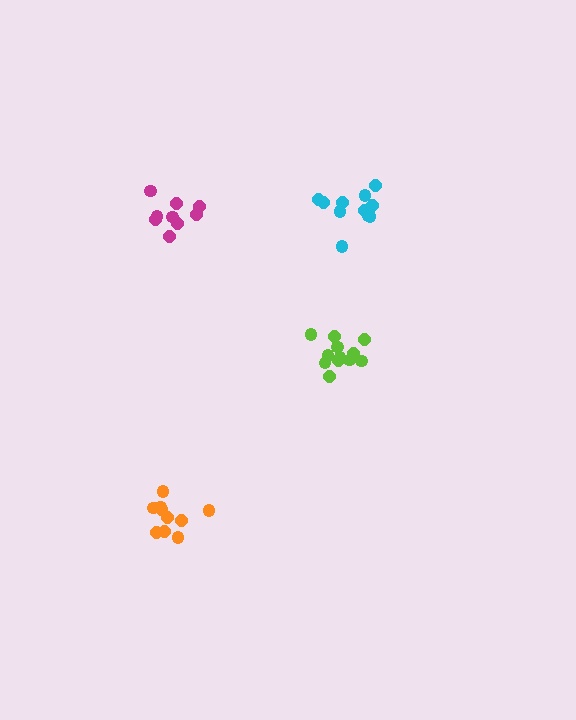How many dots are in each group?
Group 1: 11 dots, Group 2: 9 dots, Group 3: 10 dots, Group 4: 12 dots (42 total).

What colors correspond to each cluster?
The clusters are colored: cyan, magenta, orange, lime.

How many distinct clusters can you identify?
There are 4 distinct clusters.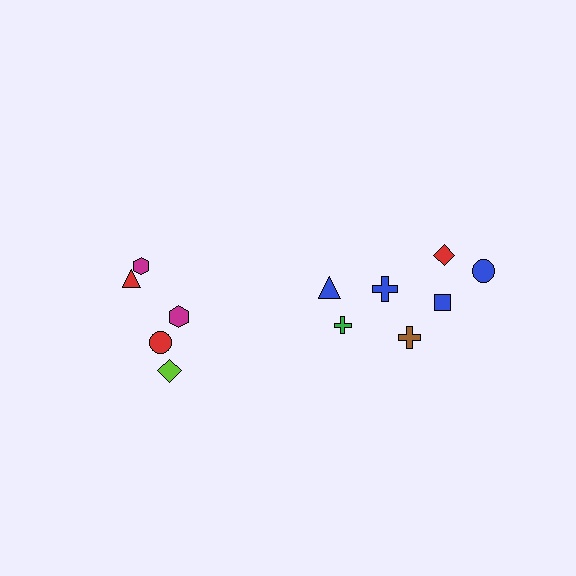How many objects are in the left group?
There are 5 objects.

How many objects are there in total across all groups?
There are 12 objects.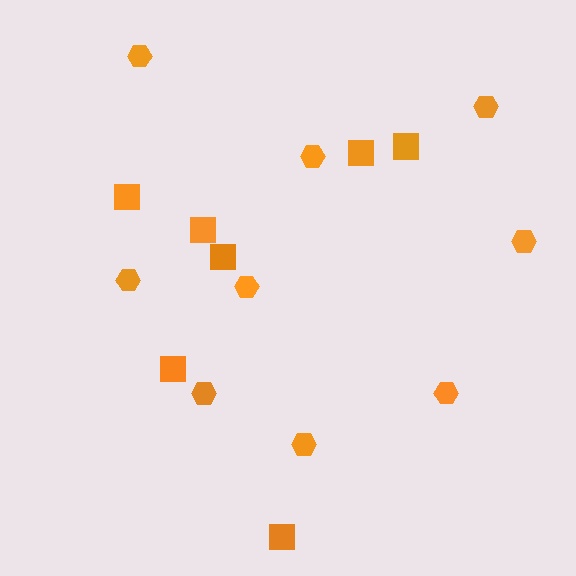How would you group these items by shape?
There are 2 groups: one group of squares (7) and one group of hexagons (9).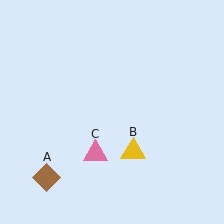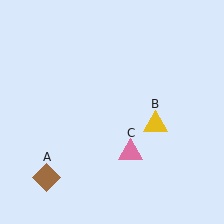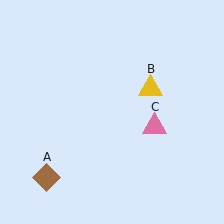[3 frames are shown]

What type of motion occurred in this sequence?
The yellow triangle (object B), pink triangle (object C) rotated counterclockwise around the center of the scene.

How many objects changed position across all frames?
2 objects changed position: yellow triangle (object B), pink triangle (object C).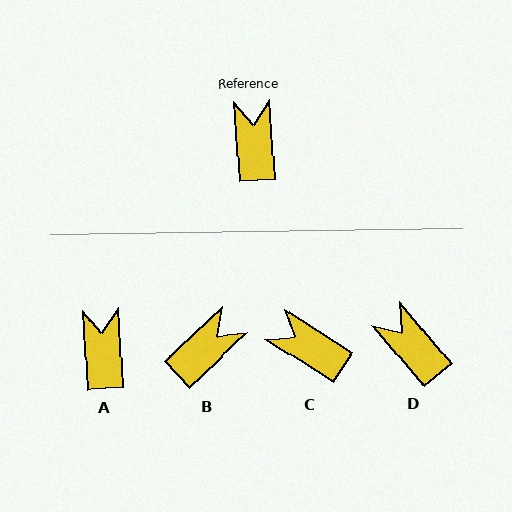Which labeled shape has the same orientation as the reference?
A.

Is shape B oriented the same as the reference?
No, it is off by about 50 degrees.